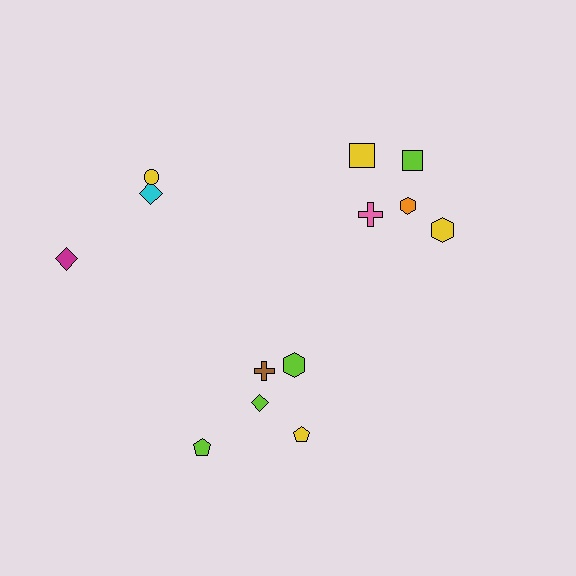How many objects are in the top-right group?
There are 5 objects.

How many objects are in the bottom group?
There are 5 objects.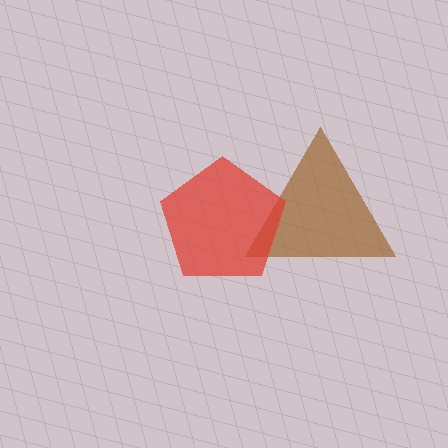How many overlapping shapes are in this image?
There are 2 overlapping shapes in the image.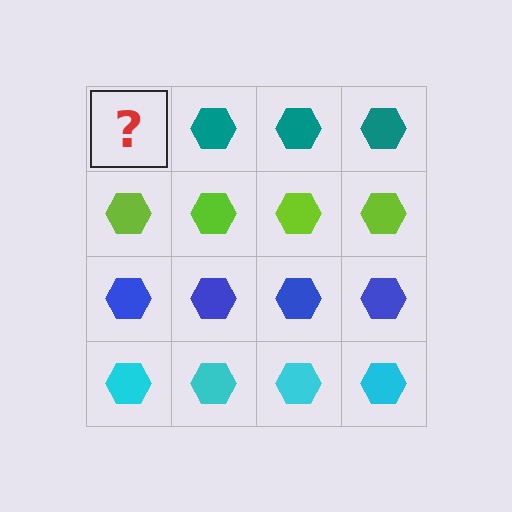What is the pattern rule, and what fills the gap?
The rule is that each row has a consistent color. The gap should be filled with a teal hexagon.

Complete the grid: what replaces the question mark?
The question mark should be replaced with a teal hexagon.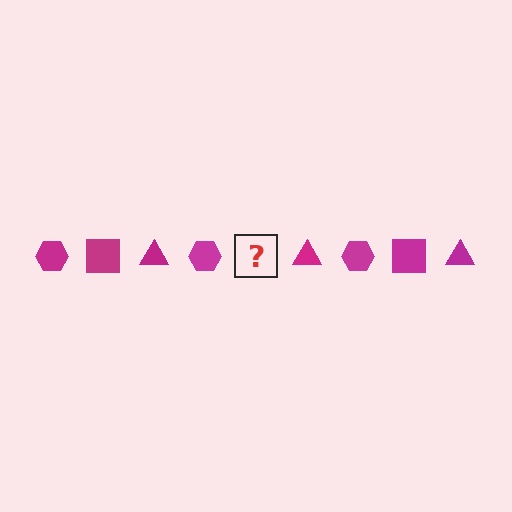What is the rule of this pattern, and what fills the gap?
The rule is that the pattern cycles through hexagon, square, triangle shapes in magenta. The gap should be filled with a magenta square.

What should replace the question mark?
The question mark should be replaced with a magenta square.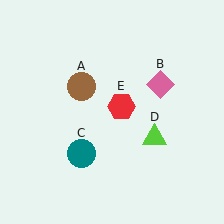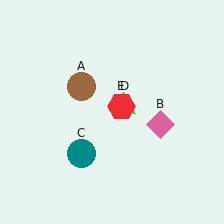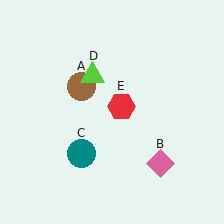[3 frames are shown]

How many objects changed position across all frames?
2 objects changed position: pink diamond (object B), lime triangle (object D).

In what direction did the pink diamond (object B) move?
The pink diamond (object B) moved down.